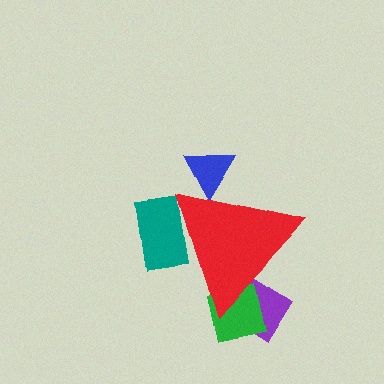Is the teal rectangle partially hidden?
Yes, the teal rectangle is partially hidden behind the red triangle.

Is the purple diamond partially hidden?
Yes, the purple diamond is partially hidden behind the red triangle.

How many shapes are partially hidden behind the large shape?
4 shapes are partially hidden.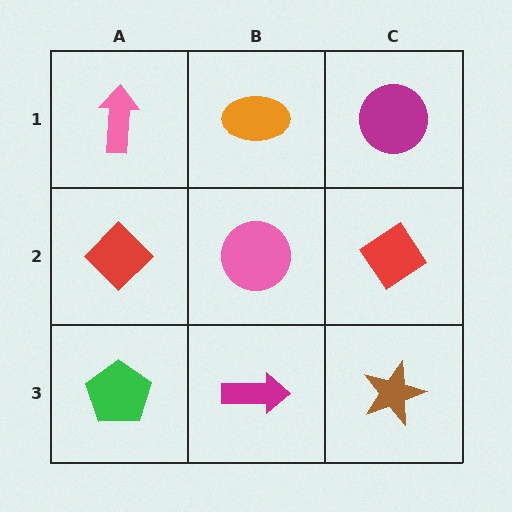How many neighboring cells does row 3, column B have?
3.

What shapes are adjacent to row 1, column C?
A red diamond (row 2, column C), an orange ellipse (row 1, column B).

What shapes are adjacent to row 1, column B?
A pink circle (row 2, column B), a pink arrow (row 1, column A), a magenta circle (row 1, column C).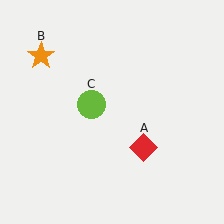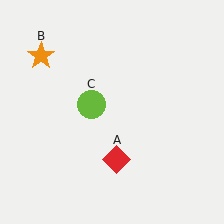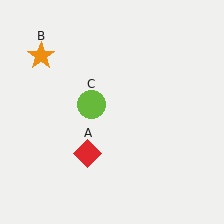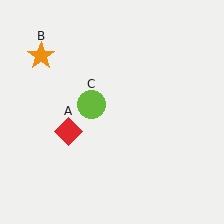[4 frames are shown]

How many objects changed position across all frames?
1 object changed position: red diamond (object A).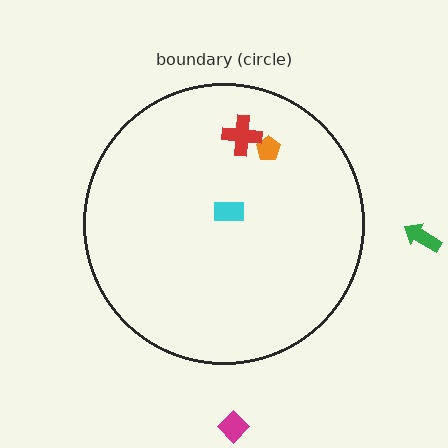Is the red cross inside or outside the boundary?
Inside.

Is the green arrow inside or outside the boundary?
Outside.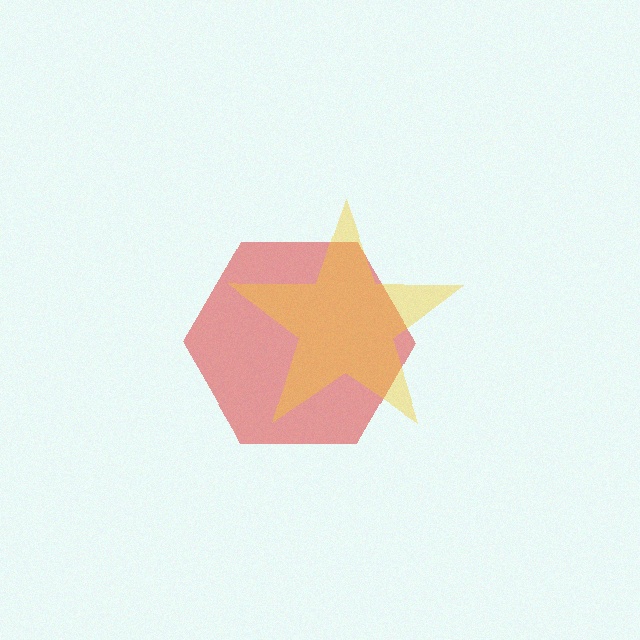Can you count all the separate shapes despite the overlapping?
Yes, there are 2 separate shapes.